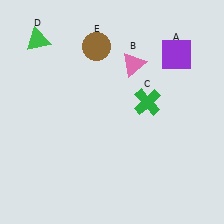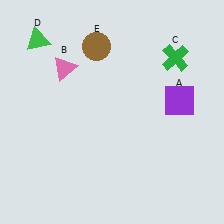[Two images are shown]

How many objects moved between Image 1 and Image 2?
3 objects moved between the two images.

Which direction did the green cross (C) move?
The green cross (C) moved up.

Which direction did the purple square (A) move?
The purple square (A) moved down.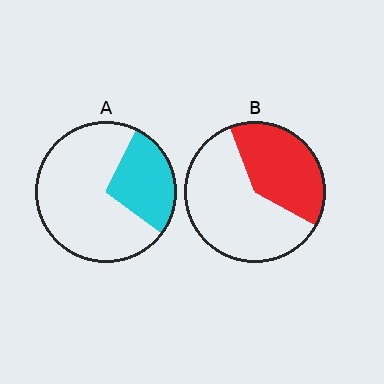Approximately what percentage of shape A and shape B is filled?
A is approximately 30% and B is approximately 40%.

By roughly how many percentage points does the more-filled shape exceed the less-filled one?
By roughly 10 percentage points (B over A).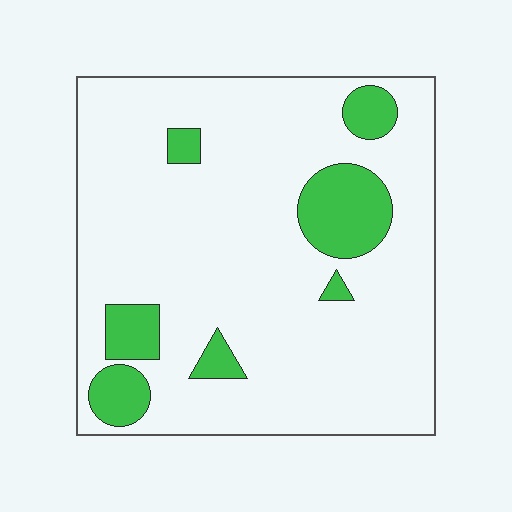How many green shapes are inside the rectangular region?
7.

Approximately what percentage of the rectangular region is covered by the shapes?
Approximately 15%.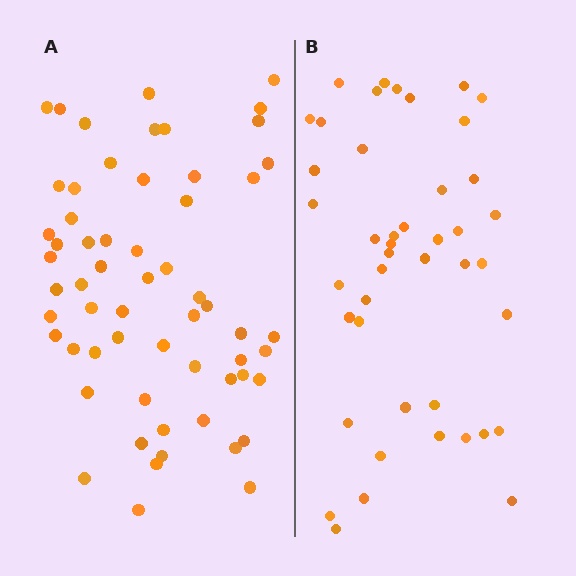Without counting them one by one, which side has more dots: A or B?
Region A (the left region) has more dots.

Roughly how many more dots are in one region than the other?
Region A has approximately 15 more dots than region B.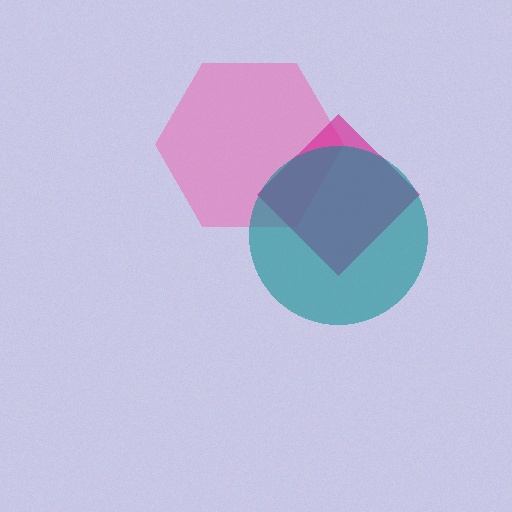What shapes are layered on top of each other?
The layered shapes are: a pink hexagon, a magenta diamond, a teal circle.